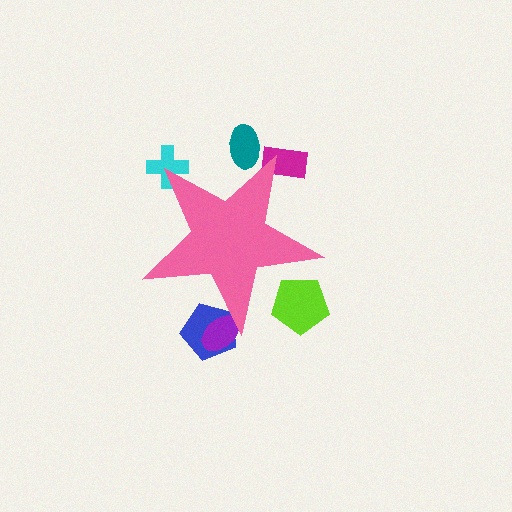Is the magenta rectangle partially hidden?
Yes, the magenta rectangle is partially hidden behind the pink star.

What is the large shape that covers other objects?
A pink star.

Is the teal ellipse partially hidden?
Yes, the teal ellipse is partially hidden behind the pink star.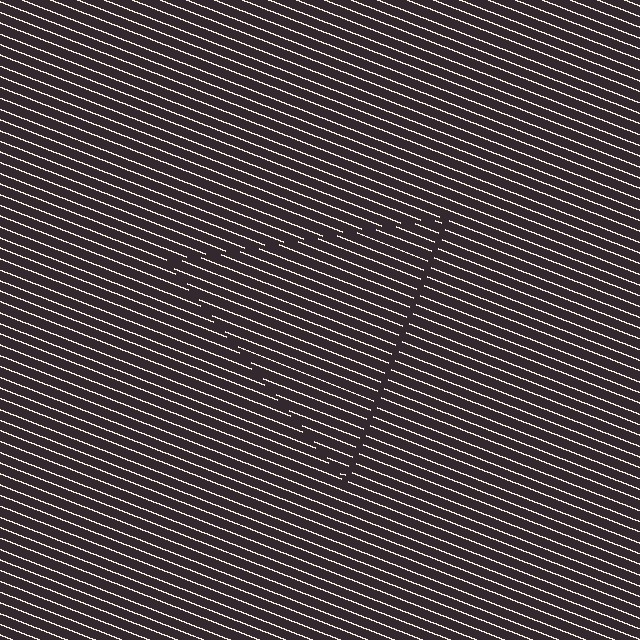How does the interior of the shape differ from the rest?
The interior of the shape contains the same grating, shifted by half a period — the contour is defined by the phase discontinuity where line-ends from the inner and outer gratings abut.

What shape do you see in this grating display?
An illusory triangle. The interior of the shape contains the same grating, shifted by half a period — the contour is defined by the phase discontinuity where line-ends from the inner and outer gratings abut.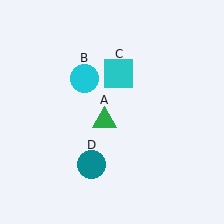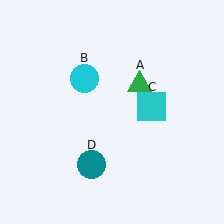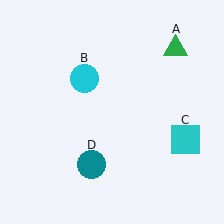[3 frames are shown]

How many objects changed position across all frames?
2 objects changed position: green triangle (object A), cyan square (object C).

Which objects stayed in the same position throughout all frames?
Cyan circle (object B) and teal circle (object D) remained stationary.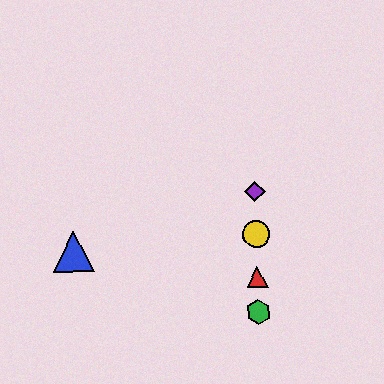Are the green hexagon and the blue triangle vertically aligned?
No, the green hexagon is at x≈258 and the blue triangle is at x≈73.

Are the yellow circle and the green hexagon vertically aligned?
Yes, both are at x≈256.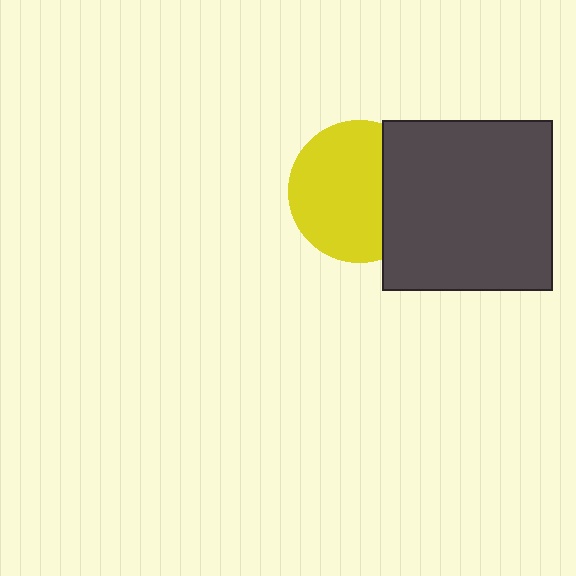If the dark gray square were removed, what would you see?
You would see the complete yellow circle.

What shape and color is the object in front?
The object in front is a dark gray square.